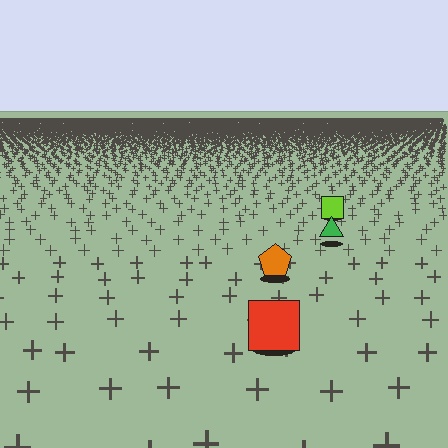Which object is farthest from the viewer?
The lime square is farthest from the viewer. It appears smaller and the ground texture around it is denser.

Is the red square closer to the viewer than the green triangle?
Yes. The red square is closer — you can tell from the texture gradient: the ground texture is coarser near it.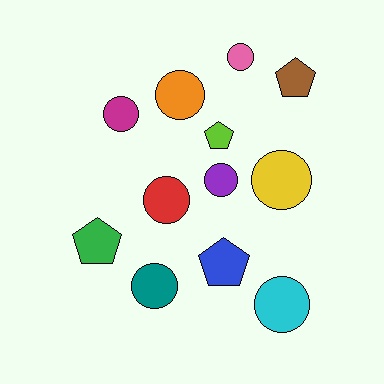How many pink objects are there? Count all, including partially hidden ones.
There is 1 pink object.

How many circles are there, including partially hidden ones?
There are 8 circles.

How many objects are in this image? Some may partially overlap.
There are 12 objects.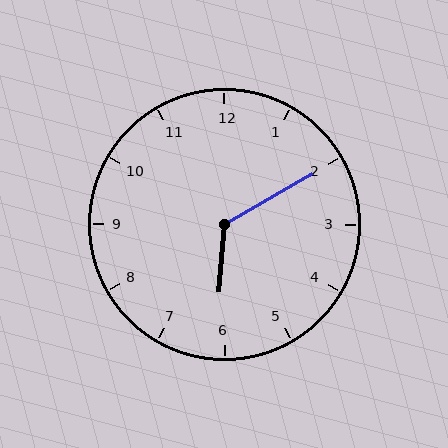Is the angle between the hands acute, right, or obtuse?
It is obtuse.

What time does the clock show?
6:10.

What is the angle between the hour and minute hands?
Approximately 125 degrees.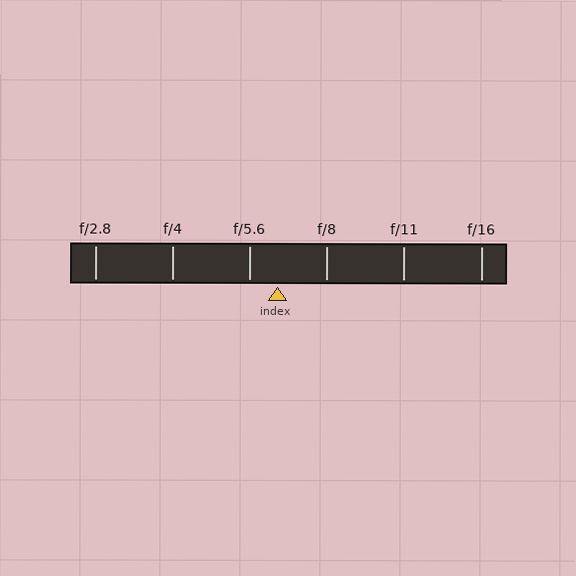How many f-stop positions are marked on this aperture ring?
There are 6 f-stop positions marked.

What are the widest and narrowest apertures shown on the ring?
The widest aperture shown is f/2.8 and the narrowest is f/16.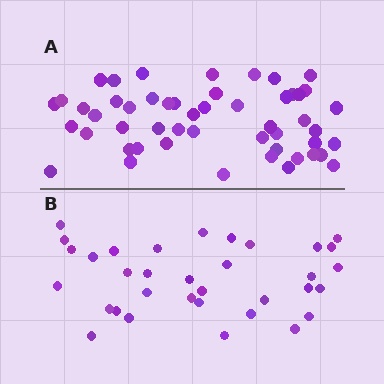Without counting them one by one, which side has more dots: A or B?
Region A (the top region) has more dots.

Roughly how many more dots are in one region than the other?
Region A has approximately 15 more dots than region B.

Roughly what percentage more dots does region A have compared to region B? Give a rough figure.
About 50% more.